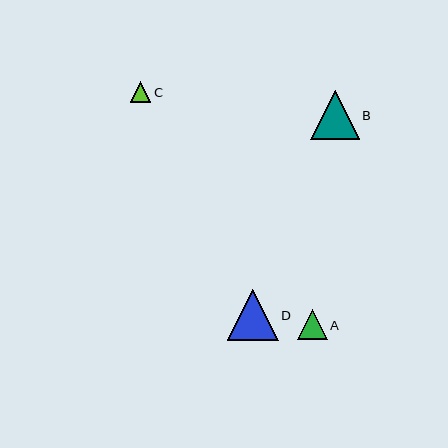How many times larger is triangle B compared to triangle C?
Triangle B is approximately 2.4 times the size of triangle C.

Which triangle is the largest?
Triangle D is the largest with a size of approximately 51 pixels.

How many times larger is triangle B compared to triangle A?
Triangle B is approximately 1.6 times the size of triangle A.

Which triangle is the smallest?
Triangle C is the smallest with a size of approximately 20 pixels.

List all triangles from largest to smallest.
From largest to smallest: D, B, A, C.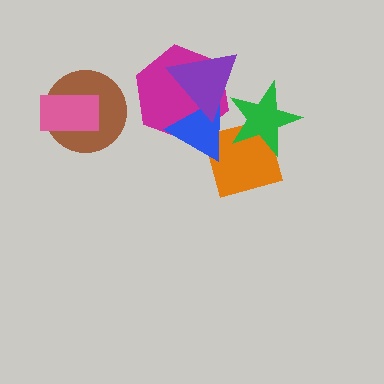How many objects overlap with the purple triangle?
3 objects overlap with the purple triangle.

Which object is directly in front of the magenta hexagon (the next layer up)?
The blue triangle is directly in front of the magenta hexagon.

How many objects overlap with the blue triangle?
4 objects overlap with the blue triangle.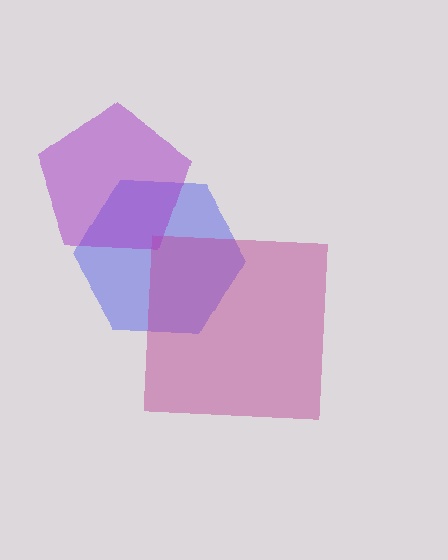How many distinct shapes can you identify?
There are 3 distinct shapes: a blue hexagon, a magenta square, a purple pentagon.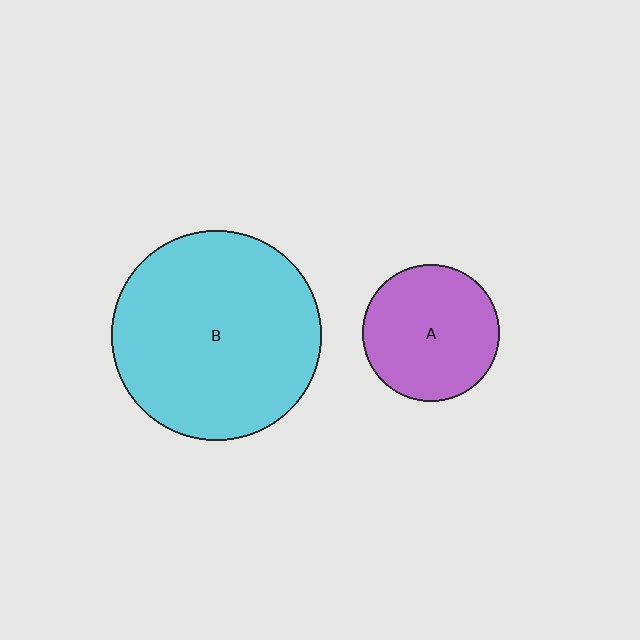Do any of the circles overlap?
No, none of the circles overlap.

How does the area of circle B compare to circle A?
Approximately 2.4 times.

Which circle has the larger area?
Circle B (cyan).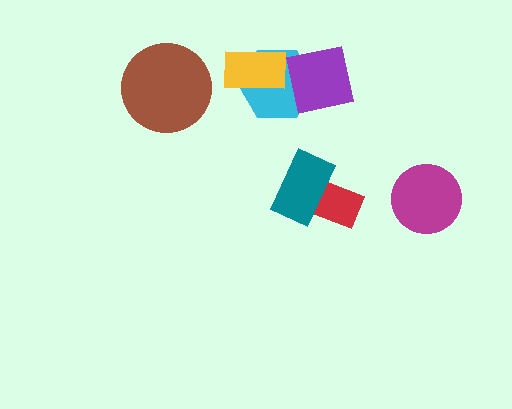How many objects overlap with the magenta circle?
0 objects overlap with the magenta circle.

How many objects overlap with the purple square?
1 object overlaps with the purple square.